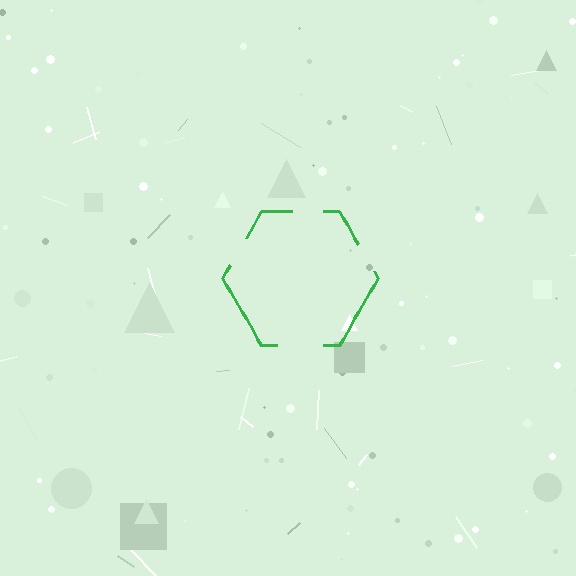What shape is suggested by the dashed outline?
The dashed outline suggests a hexagon.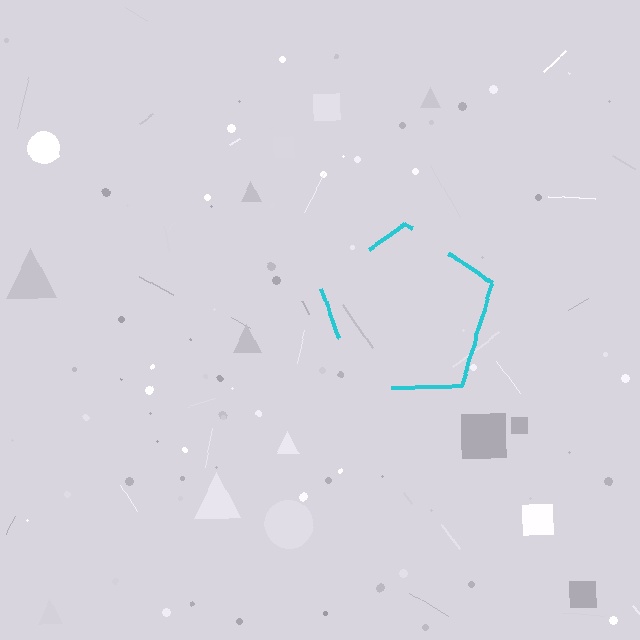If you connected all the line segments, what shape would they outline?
They would outline a pentagon.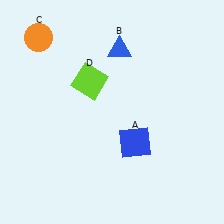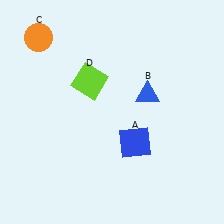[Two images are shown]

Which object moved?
The blue triangle (B) moved down.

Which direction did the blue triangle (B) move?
The blue triangle (B) moved down.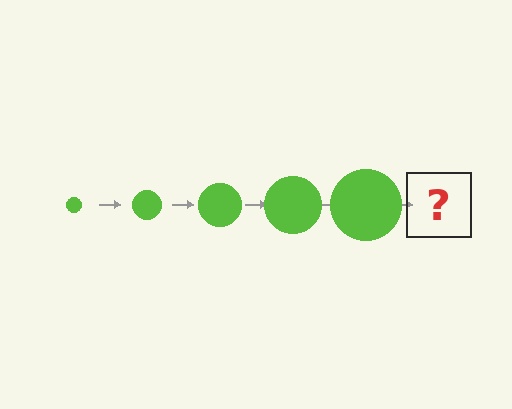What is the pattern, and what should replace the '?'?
The pattern is that the circle gets progressively larger each step. The '?' should be a lime circle, larger than the previous one.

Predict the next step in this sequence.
The next step is a lime circle, larger than the previous one.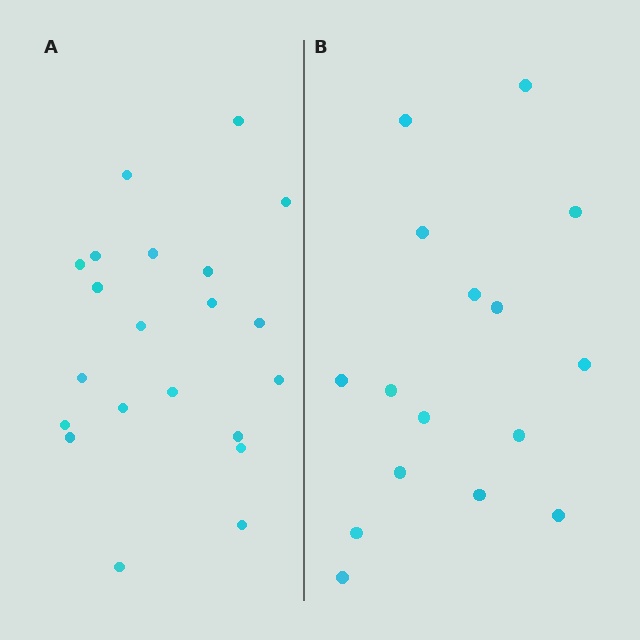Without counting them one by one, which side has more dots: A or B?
Region A (the left region) has more dots.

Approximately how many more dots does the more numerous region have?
Region A has about 5 more dots than region B.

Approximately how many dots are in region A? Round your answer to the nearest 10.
About 20 dots. (The exact count is 21, which rounds to 20.)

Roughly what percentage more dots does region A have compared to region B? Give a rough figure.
About 30% more.